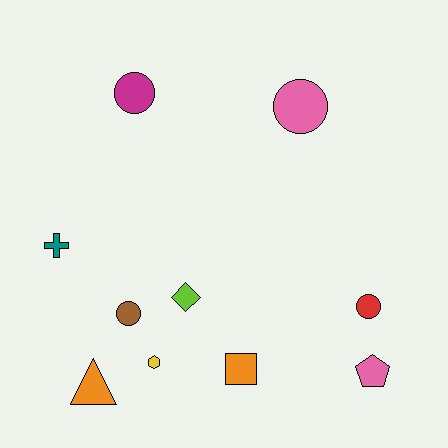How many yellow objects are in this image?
There is 1 yellow object.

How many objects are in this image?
There are 10 objects.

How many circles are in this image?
There are 4 circles.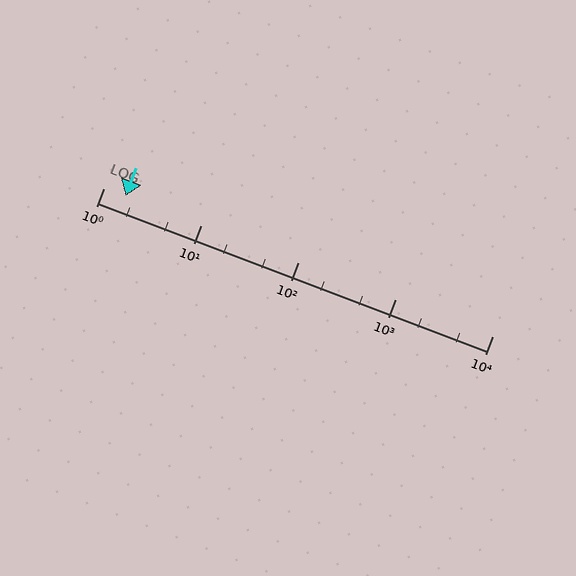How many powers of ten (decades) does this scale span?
The scale spans 4 decades, from 1 to 10000.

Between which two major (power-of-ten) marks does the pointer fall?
The pointer is between 1 and 10.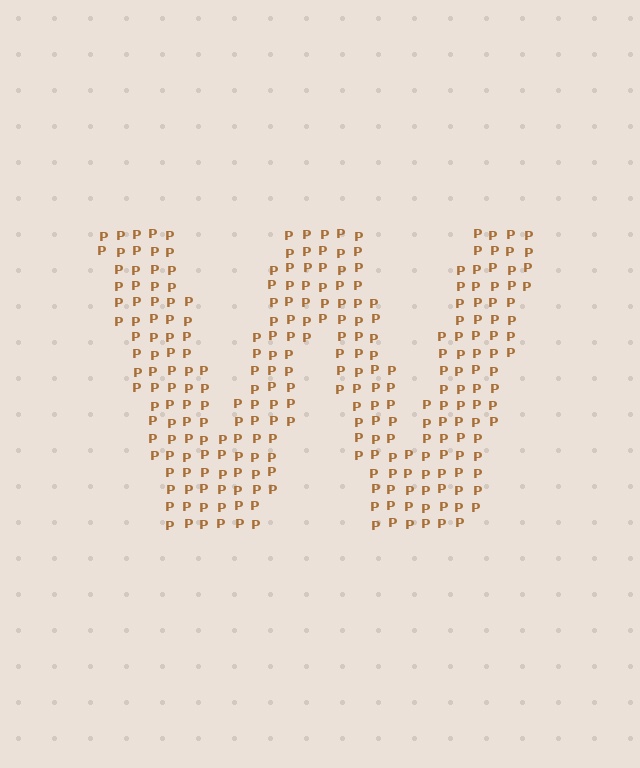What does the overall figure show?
The overall figure shows the letter W.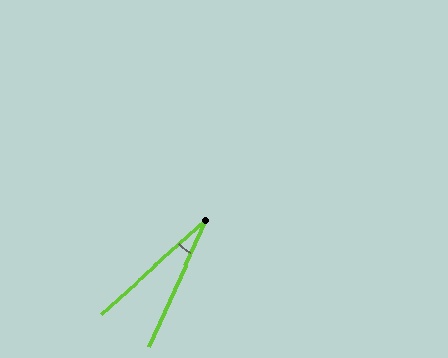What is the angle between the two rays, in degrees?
Approximately 24 degrees.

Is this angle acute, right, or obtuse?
It is acute.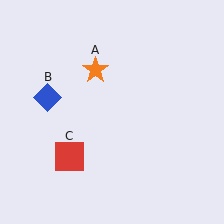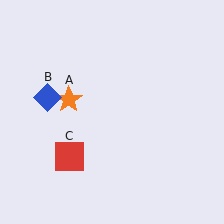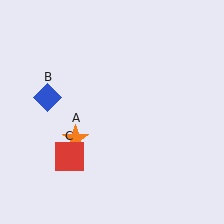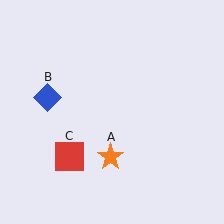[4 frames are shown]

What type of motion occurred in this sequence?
The orange star (object A) rotated counterclockwise around the center of the scene.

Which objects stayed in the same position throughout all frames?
Blue diamond (object B) and red square (object C) remained stationary.